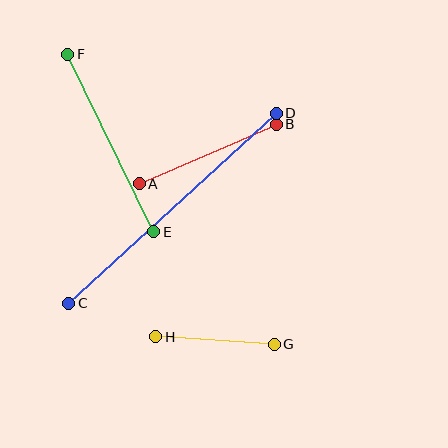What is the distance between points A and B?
The distance is approximately 149 pixels.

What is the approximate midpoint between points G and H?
The midpoint is at approximately (215, 340) pixels.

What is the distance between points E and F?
The distance is approximately 197 pixels.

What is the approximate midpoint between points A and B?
The midpoint is at approximately (208, 154) pixels.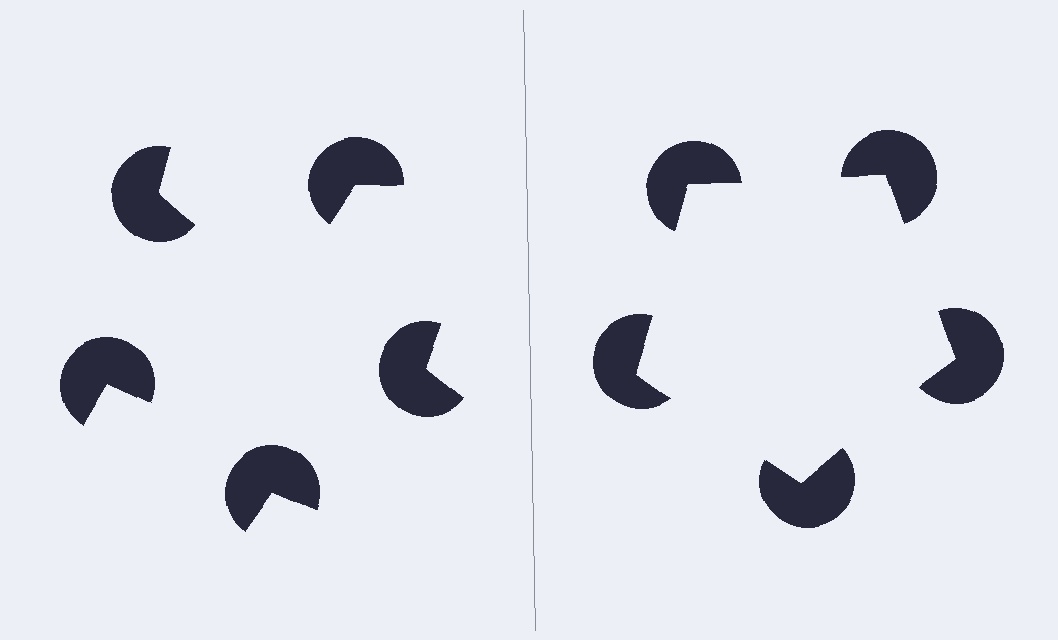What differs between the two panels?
The pac-man discs are positioned identically on both sides; only the wedge orientations differ. On the right they align to a pentagon; on the left they are misaligned.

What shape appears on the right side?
An illusory pentagon.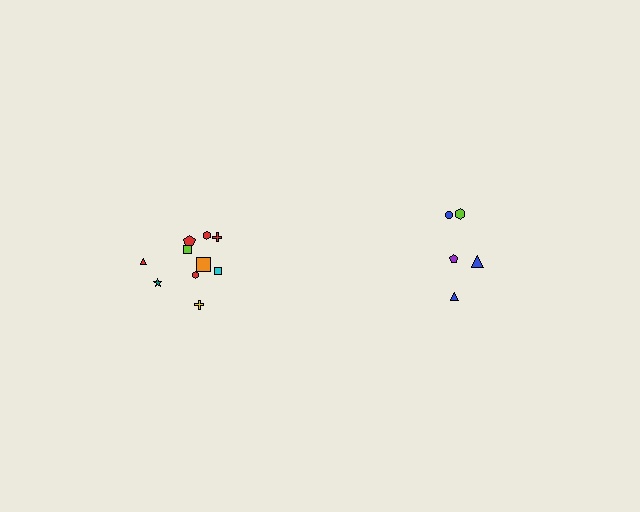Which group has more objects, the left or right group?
The left group.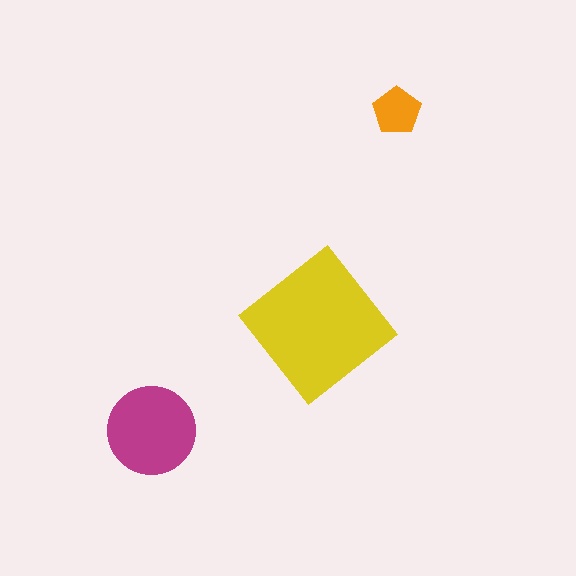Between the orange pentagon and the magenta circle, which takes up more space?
The magenta circle.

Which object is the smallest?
The orange pentagon.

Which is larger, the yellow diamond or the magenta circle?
The yellow diamond.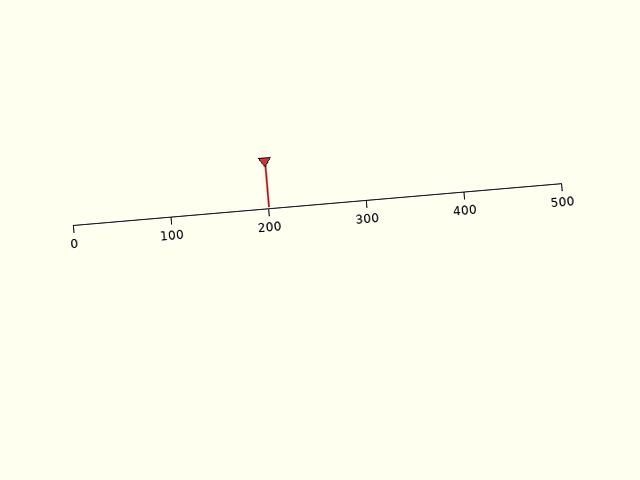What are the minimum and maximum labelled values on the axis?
The axis runs from 0 to 500.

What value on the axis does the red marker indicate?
The marker indicates approximately 200.